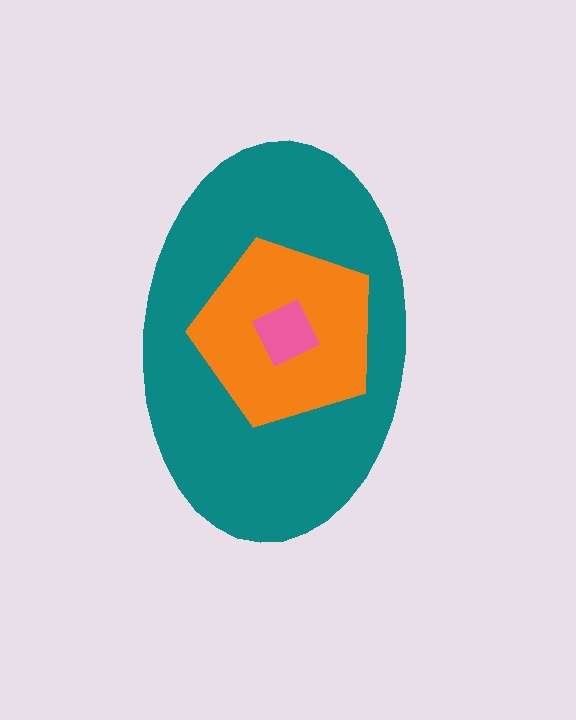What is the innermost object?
The pink square.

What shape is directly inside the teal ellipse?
The orange pentagon.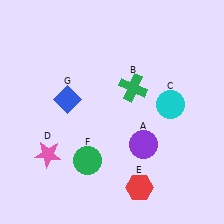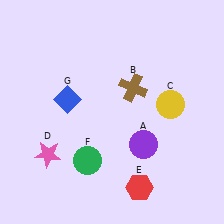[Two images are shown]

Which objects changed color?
B changed from green to brown. C changed from cyan to yellow.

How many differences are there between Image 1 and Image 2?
There are 2 differences between the two images.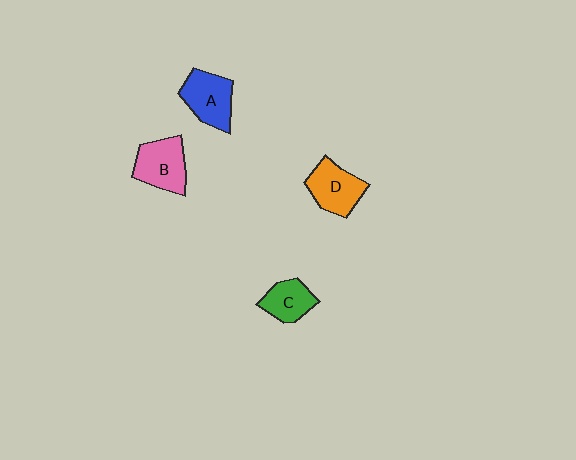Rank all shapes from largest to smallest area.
From largest to smallest: B (pink), A (blue), D (orange), C (green).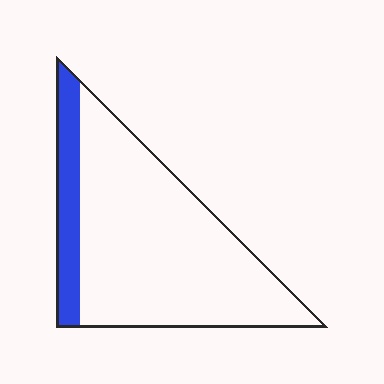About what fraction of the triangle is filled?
About one sixth (1/6).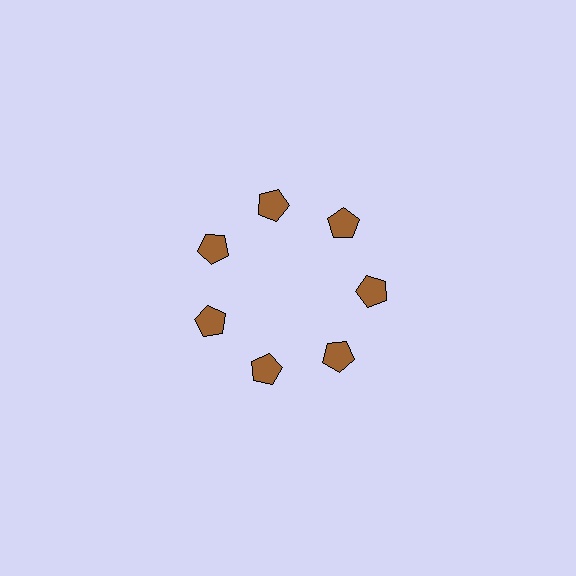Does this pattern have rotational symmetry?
Yes, this pattern has 7-fold rotational symmetry. It looks the same after rotating 51 degrees around the center.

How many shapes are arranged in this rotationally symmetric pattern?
There are 7 shapes, arranged in 7 groups of 1.